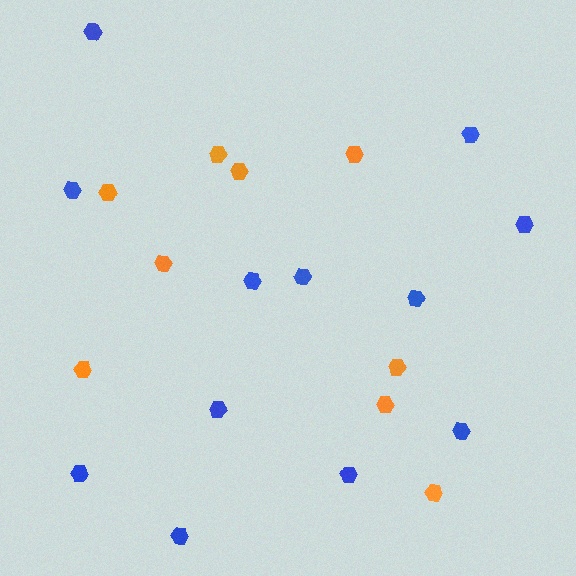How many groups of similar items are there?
There are 2 groups: one group of blue hexagons (12) and one group of orange hexagons (9).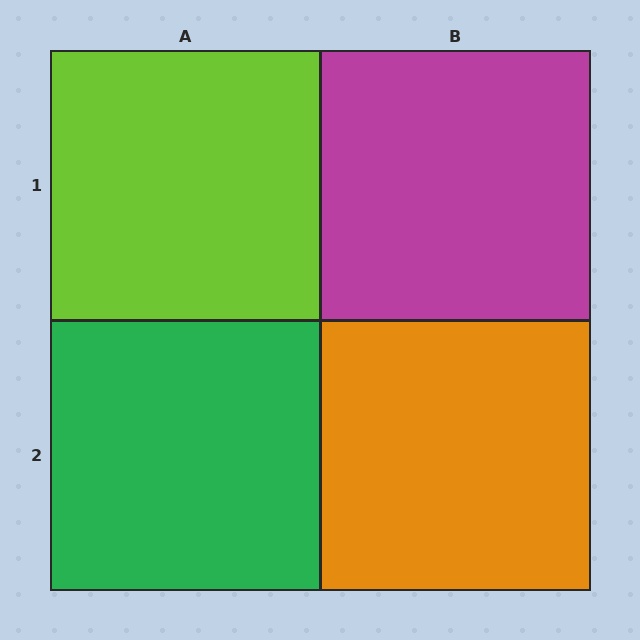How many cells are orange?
1 cell is orange.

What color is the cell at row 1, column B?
Magenta.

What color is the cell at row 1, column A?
Lime.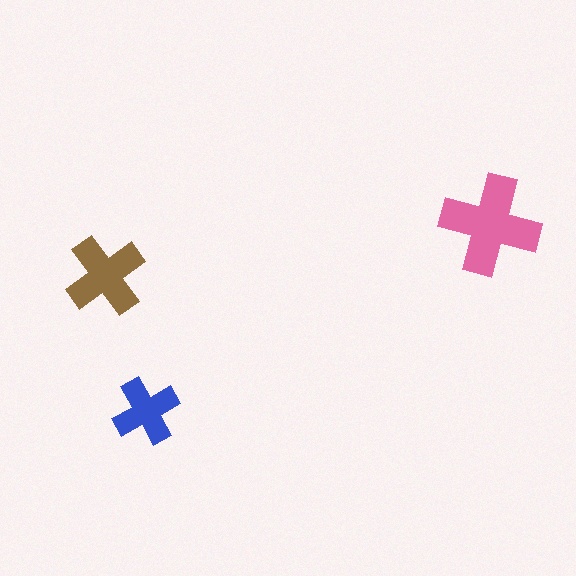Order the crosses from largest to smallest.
the pink one, the brown one, the blue one.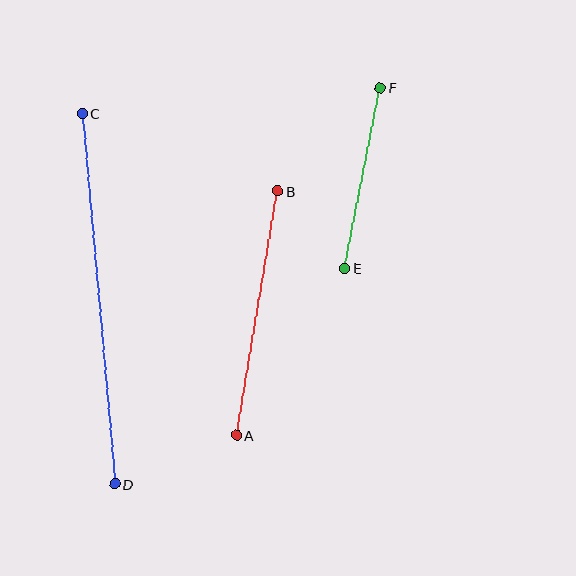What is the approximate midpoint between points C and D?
The midpoint is at approximately (99, 298) pixels.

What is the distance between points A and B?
The distance is approximately 248 pixels.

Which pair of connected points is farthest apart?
Points C and D are farthest apart.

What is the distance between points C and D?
The distance is approximately 372 pixels.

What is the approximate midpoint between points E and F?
The midpoint is at approximately (363, 178) pixels.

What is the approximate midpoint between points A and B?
The midpoint is at approximately (257, 313) pixels.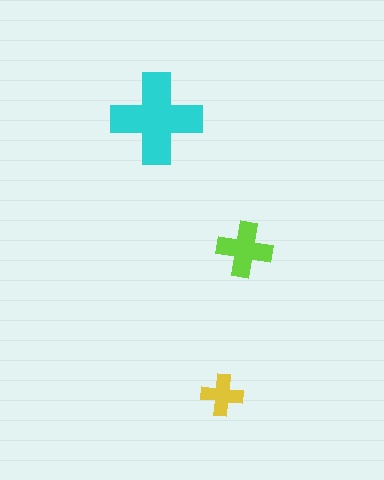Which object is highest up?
The cyan cross is topmost.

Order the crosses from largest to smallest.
the cyan one, the lime one, the yellow one.